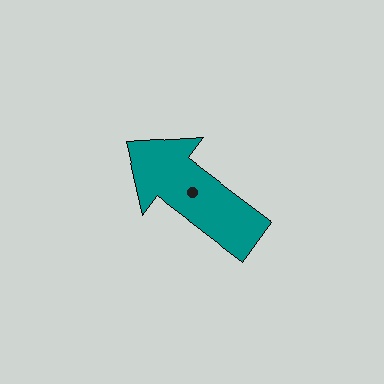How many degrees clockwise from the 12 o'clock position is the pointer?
Approximately 307 degrees.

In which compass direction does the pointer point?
Northwest.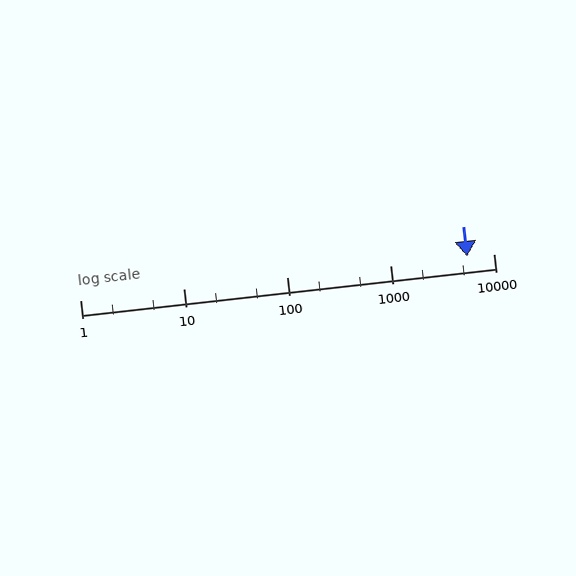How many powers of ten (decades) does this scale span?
The scale spans 4 decades, from 1 to 10000.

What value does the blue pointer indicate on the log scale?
The pointer indicates approximately 5600.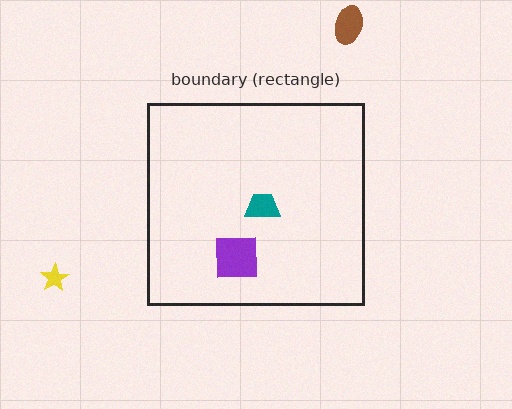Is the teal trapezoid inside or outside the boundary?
Inside.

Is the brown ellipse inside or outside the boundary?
Outside.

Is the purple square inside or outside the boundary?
Inside.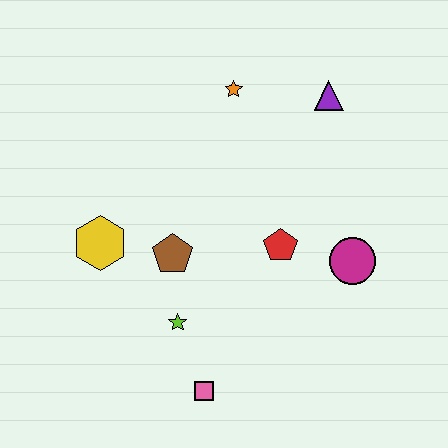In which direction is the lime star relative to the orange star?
The lime star is below the orange star.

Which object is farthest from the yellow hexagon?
The purple triangle is farthest from the yellow hexagon.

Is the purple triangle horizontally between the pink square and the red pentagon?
No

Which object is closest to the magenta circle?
The red pentagon is closest to the magenta circle.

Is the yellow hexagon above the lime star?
Yes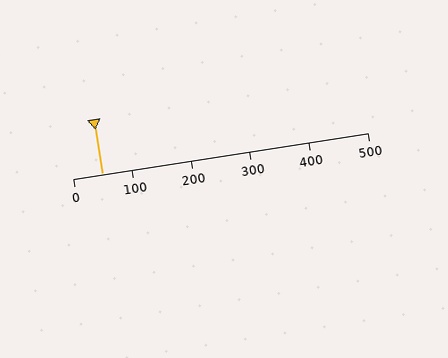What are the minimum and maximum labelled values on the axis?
The axis runs from 0 to 500.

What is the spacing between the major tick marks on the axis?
The major ticks are spaced 100 apart.